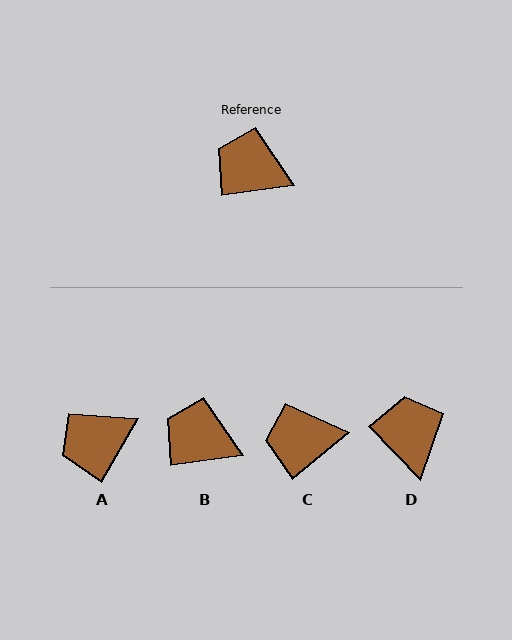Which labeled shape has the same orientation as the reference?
B.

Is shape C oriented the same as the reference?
No, it is off by about 31 degrees.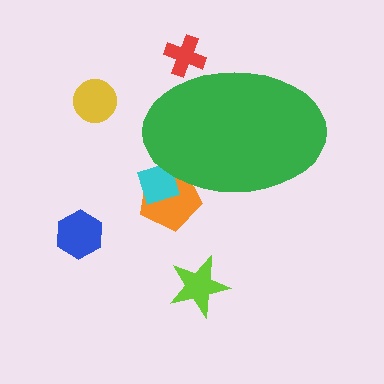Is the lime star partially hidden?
No, the lime star is fully visible.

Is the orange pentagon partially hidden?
Yes, the orange pentagon is partially hidden behind the green ellipse.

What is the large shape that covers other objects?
A green ellipse.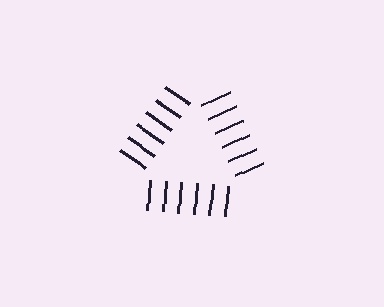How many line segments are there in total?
18 — 6 along each of the 3 edges.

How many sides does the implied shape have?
3 sides — the line-ends trace a triangle.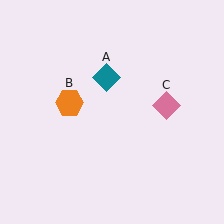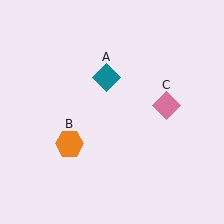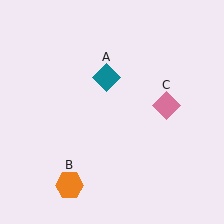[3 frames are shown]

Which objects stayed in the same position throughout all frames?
Teal diamond (object A) and pink diamond (object C) remained stationary.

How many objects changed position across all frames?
1 object changed position: orange hexagon (object B).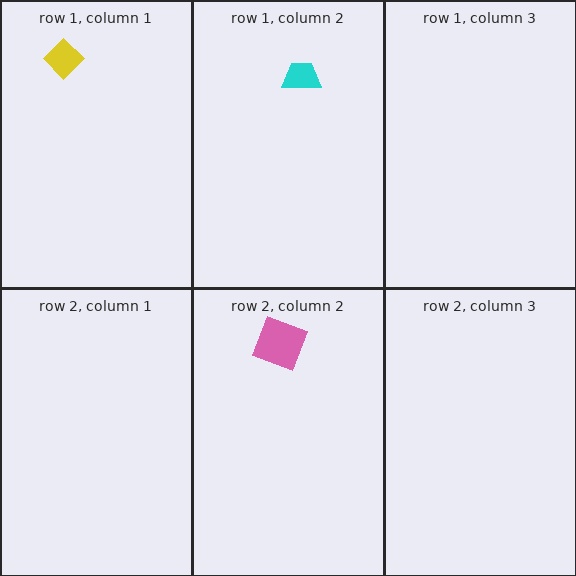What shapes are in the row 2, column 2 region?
The pink square.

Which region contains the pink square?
The row 2, column 2 region.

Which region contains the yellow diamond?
The row 1, column 1 region.